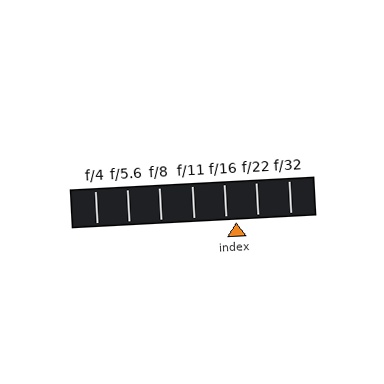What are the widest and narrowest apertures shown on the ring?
The widest aperture shown is f/4 and the narrowest is f/32.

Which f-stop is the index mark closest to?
The index mark is closest to f/16.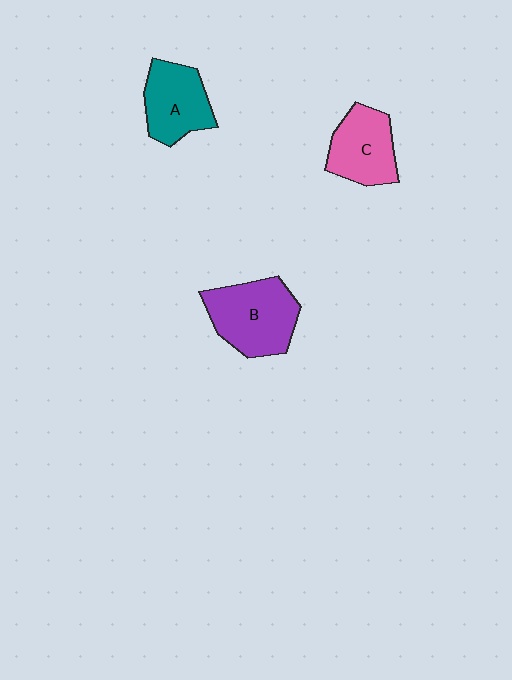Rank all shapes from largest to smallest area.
From largest to smallest: B (purple), A (teal), C (pink).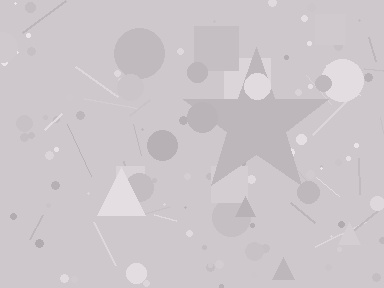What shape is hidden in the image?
A star is hidden in the image.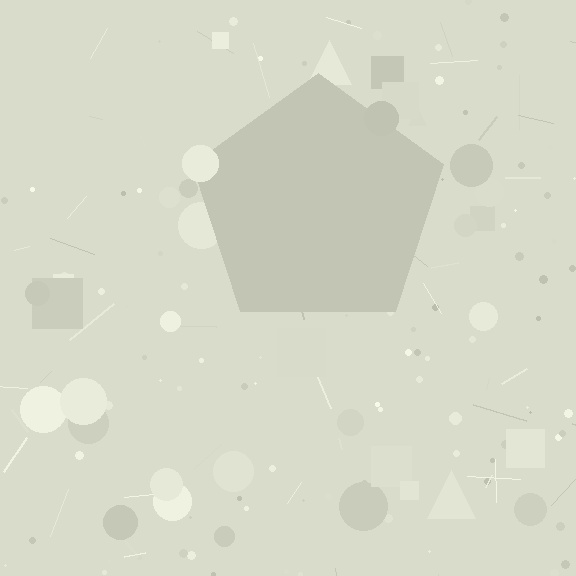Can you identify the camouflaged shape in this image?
The camouflaged shape is a pentagon.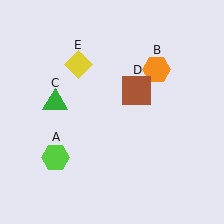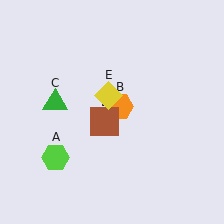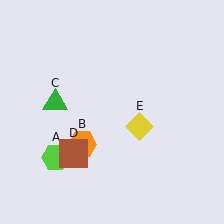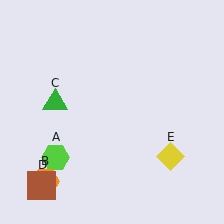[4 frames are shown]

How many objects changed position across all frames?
3 objects changed position: orange hexagon (object B), brown square (object D), yellow diamond (object E).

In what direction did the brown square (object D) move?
The brown square (object D) moved down and to the left.